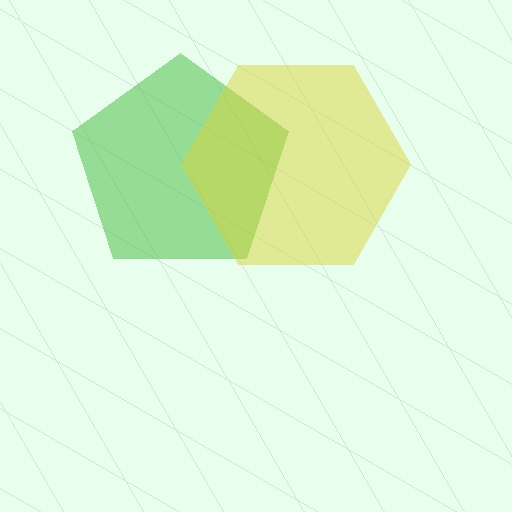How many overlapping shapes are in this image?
There are 2 overlapping shapes in the image.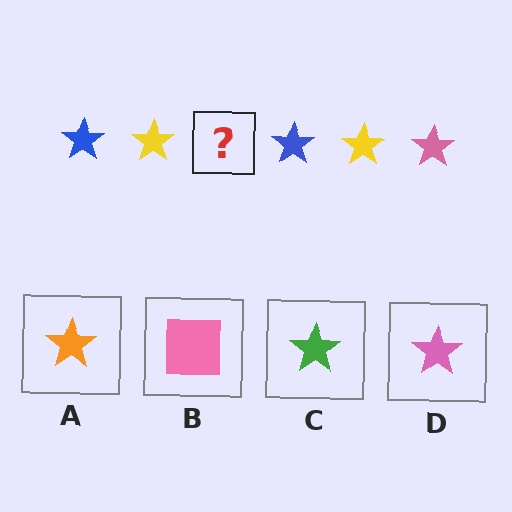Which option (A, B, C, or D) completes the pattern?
D.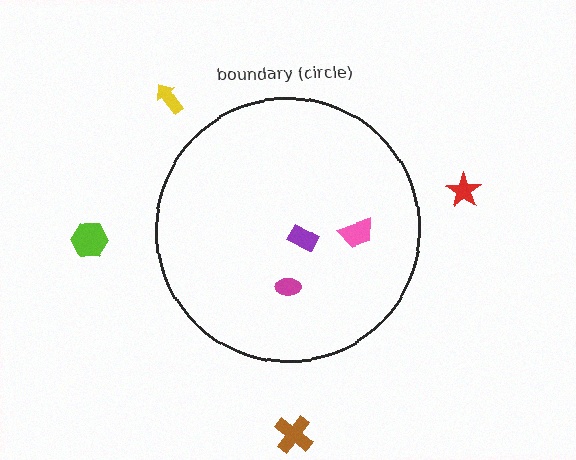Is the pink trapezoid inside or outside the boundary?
Inside.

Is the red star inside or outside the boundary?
Outside.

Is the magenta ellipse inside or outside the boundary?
Inside.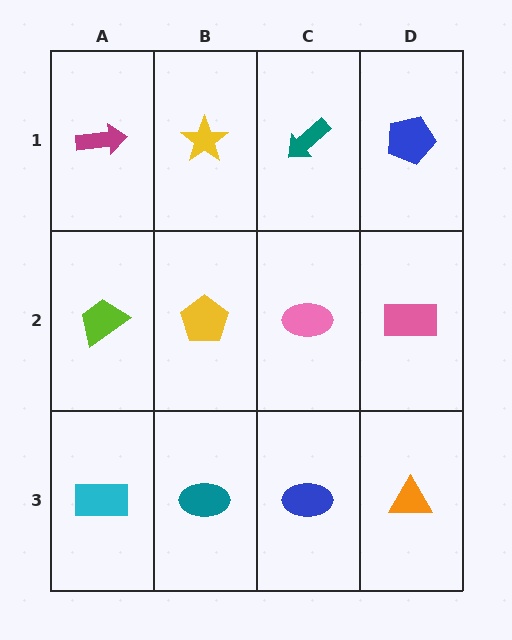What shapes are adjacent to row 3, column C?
A pink ellipse (row 2, column C), a teal ellipse (row 3, column B), an orange triangle (row 3, column D).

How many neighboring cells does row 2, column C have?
4.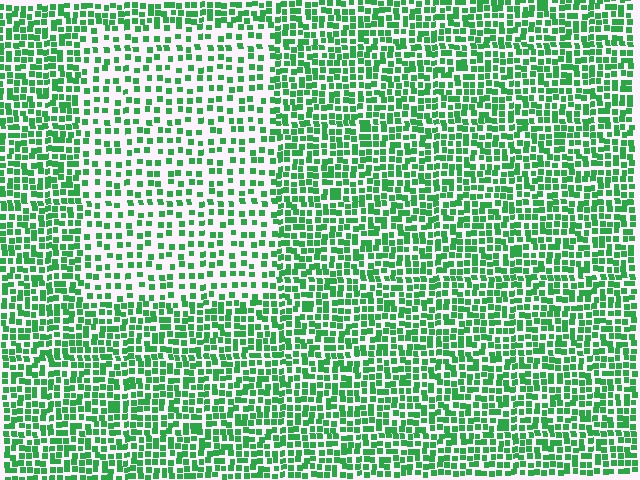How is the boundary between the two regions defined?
The boundary is defined by a change in element density (approximately 1.9x ratio). All elements are the same color, size, and shape.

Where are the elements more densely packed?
The elements are more densely packed outside the rectangle boundary.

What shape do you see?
I see a rectangle.